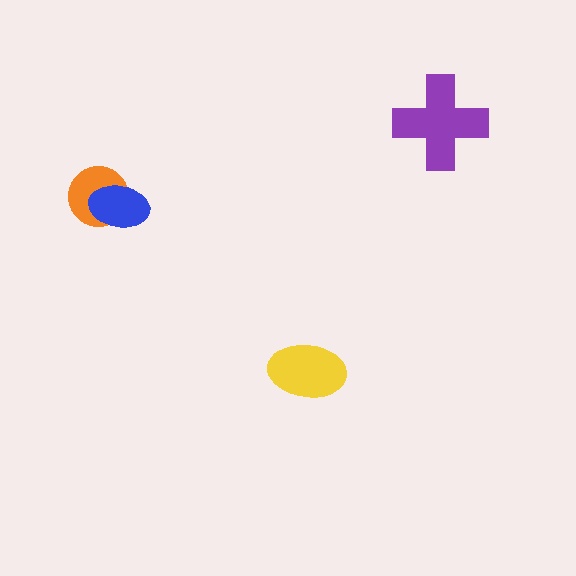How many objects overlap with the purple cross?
0 objects overlap with the purple cross.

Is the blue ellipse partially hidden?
No, no other shape covers it.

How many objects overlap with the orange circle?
1 object overlaps with the orange circle.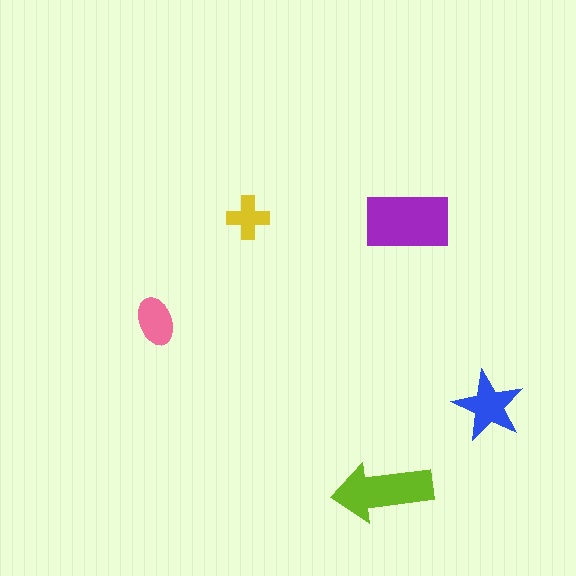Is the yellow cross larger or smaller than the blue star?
Smaller.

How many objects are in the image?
There are 5 objects in the image.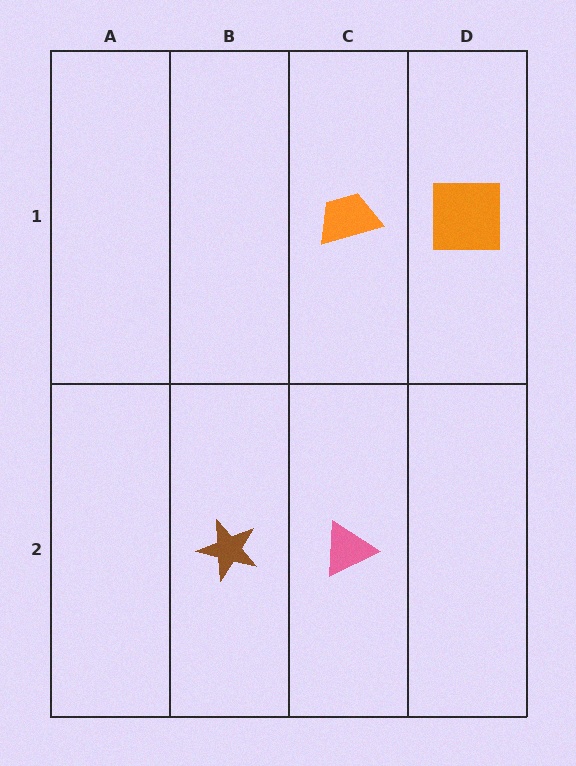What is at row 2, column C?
A pink triangle.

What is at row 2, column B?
A brown star.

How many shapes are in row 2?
2 shapes.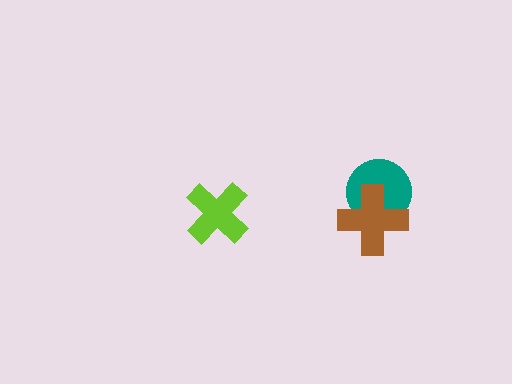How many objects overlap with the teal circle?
1 object overlaps with the teal circle.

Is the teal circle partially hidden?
Yes, it is partially covered by another shape.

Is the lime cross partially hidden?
No, no other shape covers it.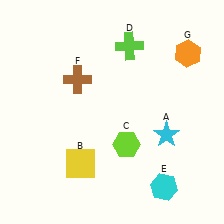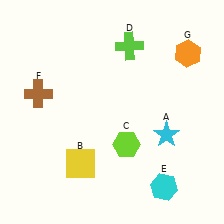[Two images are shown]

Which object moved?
The brown cross (F) moved left.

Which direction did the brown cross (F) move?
The brown cross (F) moved left.